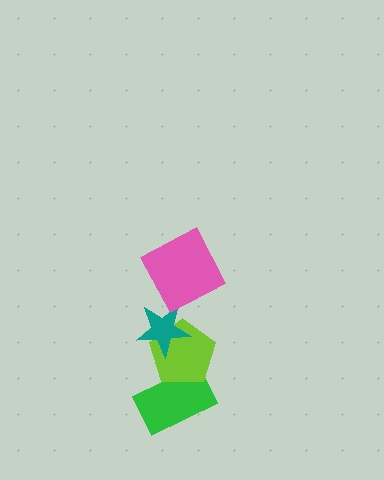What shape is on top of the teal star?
The pink square is on top of the teal star.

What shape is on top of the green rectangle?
The lime pentagon is on top of the green rectangle.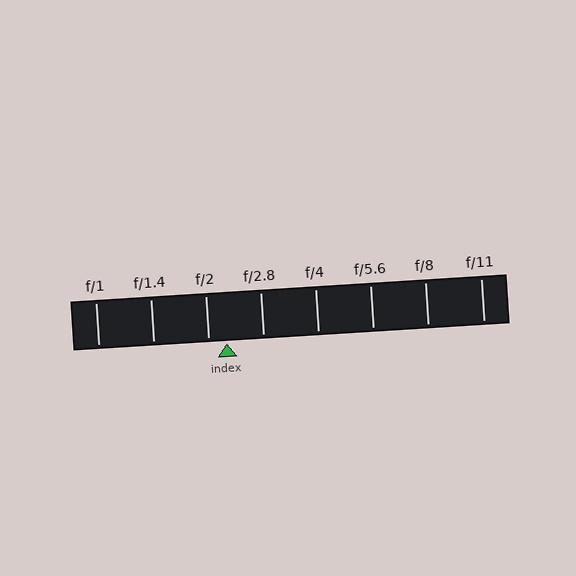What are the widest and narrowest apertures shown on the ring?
The widest aperture shown is f/1 and the narrowest is f/11.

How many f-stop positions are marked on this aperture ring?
There are 8 f-stop positions marked.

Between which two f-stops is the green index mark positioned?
The index mark is between f/2 and f/2.8.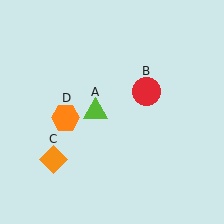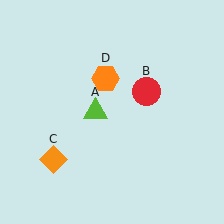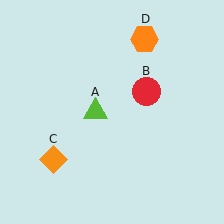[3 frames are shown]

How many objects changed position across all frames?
1 object changed position: orange hexagon (object D).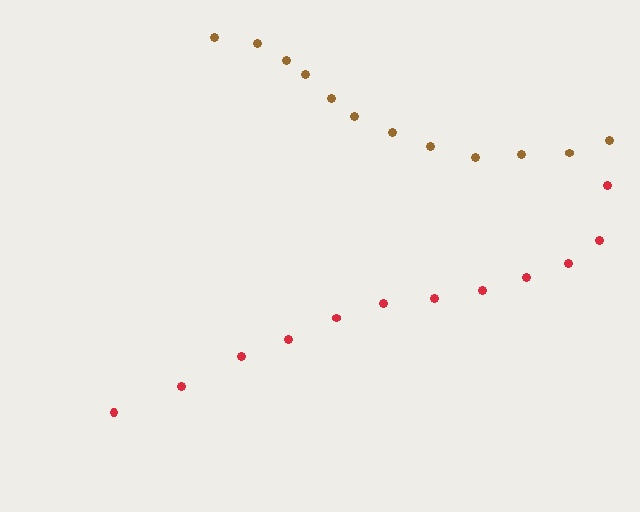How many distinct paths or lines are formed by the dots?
There are 2 distinct paths.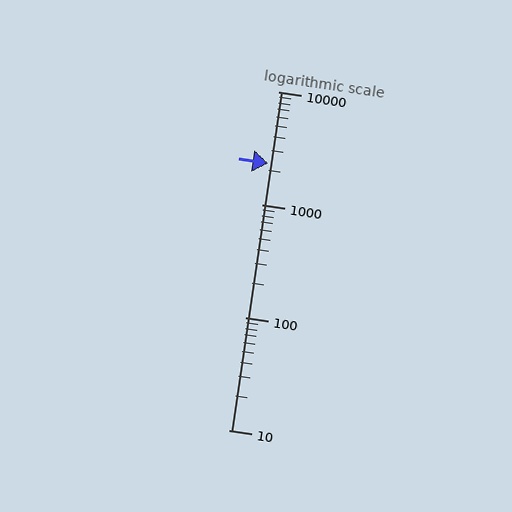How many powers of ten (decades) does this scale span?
The scale spans 3 decades, from 10 to 10000.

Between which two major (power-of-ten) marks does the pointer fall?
The pointer is between 1000 and 10000.